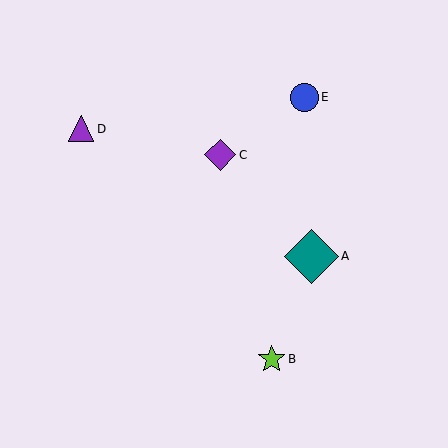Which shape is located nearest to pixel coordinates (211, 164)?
The purple diamond (labeled C) at (220, 155) is nearest to that location.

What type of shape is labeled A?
Shape A is a teal diamond.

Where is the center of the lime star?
The center of the lime star is at (272, 359).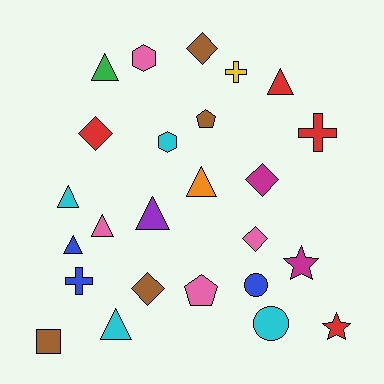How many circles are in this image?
There are 2 circles.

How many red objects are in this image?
There are 4 red objects.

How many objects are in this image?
There are 25 objects.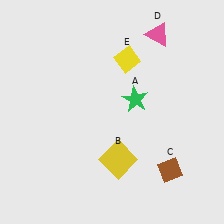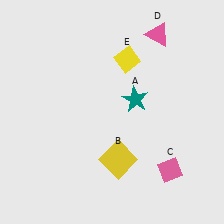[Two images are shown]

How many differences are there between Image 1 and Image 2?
There are 2 differences between the two images.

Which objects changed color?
A changed from green to teal. C changed from brown to pink.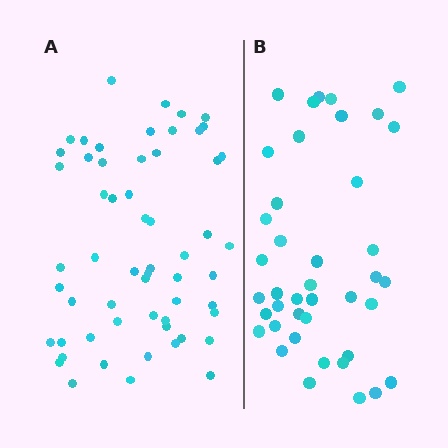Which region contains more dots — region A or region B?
Region A (the left region) has more dots.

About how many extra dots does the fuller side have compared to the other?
Region A has approximately 15 more dots than region B.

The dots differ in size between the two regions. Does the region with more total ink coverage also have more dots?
No. Region B has more total ink coverage because its dots are larger, but region A actually contains more individual dots. Total area can be misleading — the number of items is what matters here.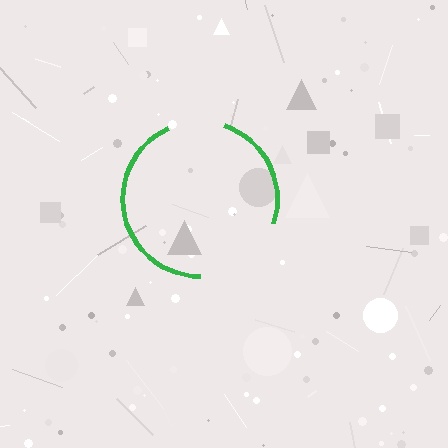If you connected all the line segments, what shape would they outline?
They would outline a circle.